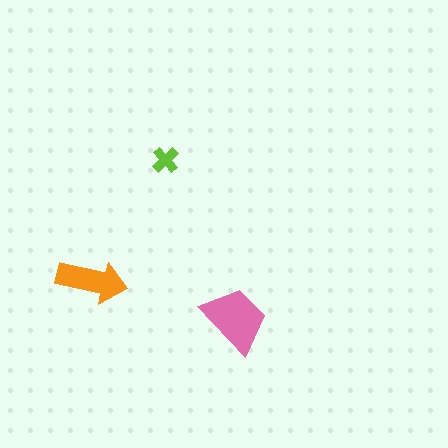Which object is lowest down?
The pink trapezoid is bottommost.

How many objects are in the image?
There are 3 objects in the image.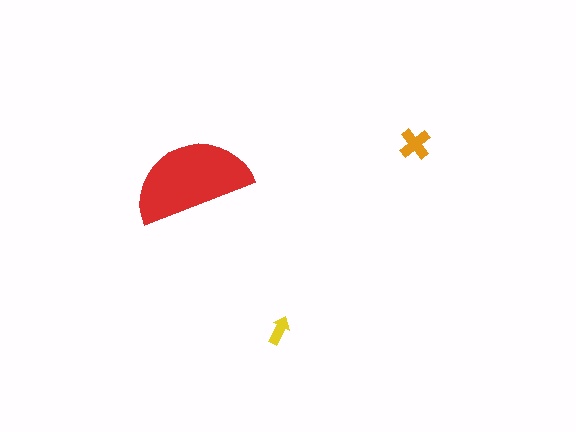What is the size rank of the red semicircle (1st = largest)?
1st.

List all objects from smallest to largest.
The yellow arrow, the orange cross, the red semicircle.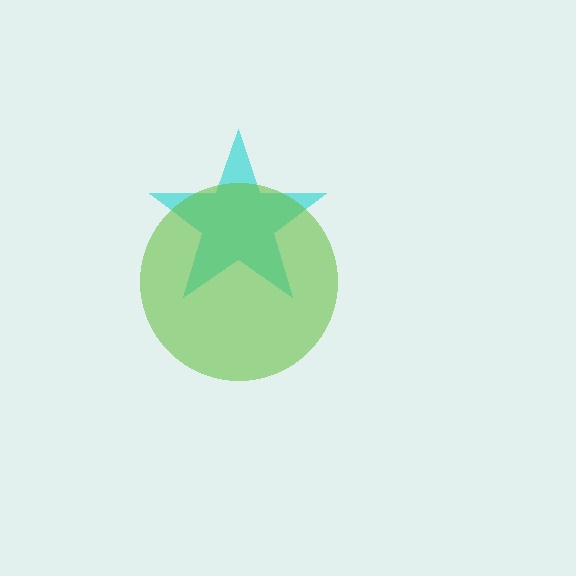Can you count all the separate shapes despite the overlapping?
Yes, there are 2 separate shapes.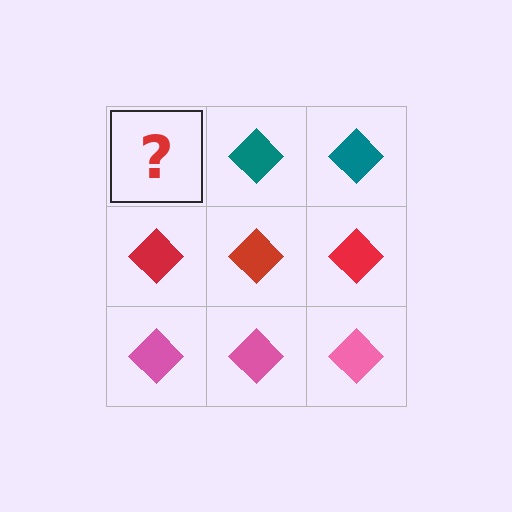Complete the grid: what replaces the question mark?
The question mark should be replaced with a teal diamond.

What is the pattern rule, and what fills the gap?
The rule is that each row has a consistent color. The gap should be filled with a teal diamond.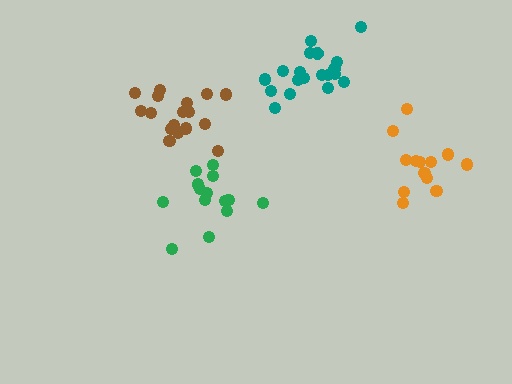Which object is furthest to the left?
The brown cluster is leftmost.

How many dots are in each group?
Group 1: 14 dots, Group 2: 13 dots, Group 3: 19 dots, Group 4: 17 dots (63 total).